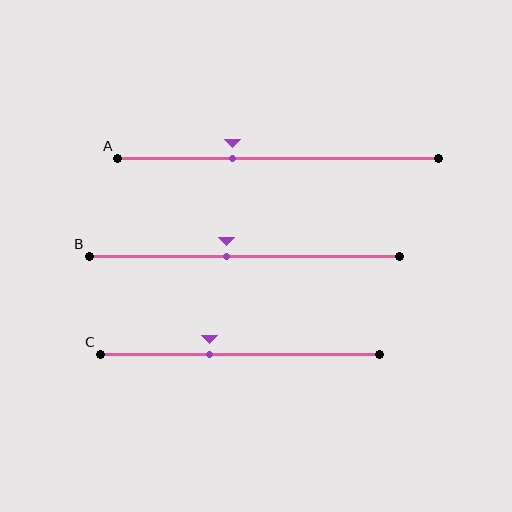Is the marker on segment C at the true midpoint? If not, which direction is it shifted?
No, the marker on segment C is shifted to the left by about 11% of the segment length.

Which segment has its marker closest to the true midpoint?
Segment B has its marker closest to the true midpoint.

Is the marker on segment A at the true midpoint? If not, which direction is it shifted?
No, the marker on segment A is shifted to the left by about 14% of the segment length.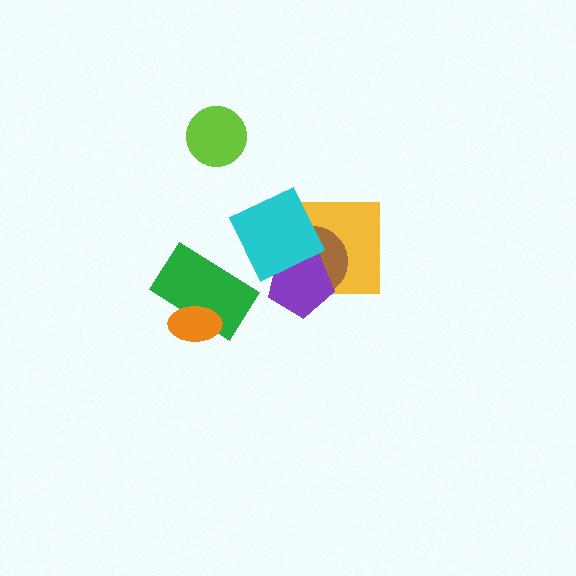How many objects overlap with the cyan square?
3 objects overlap with the cyan square.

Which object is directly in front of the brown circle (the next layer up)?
The purple pentagon is directly in front of the brown circle.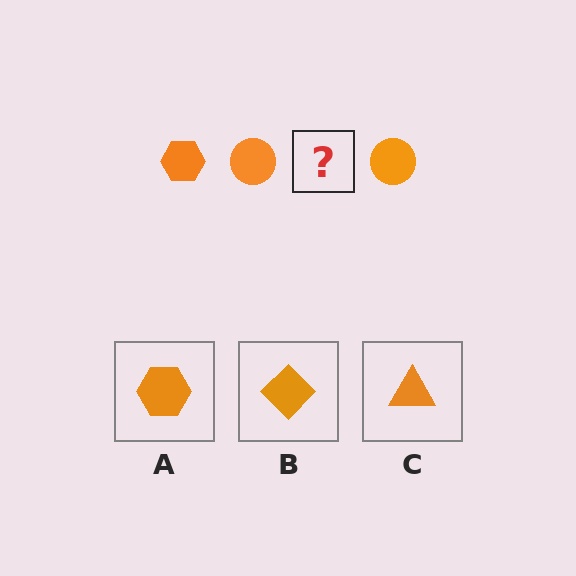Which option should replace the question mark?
Option A.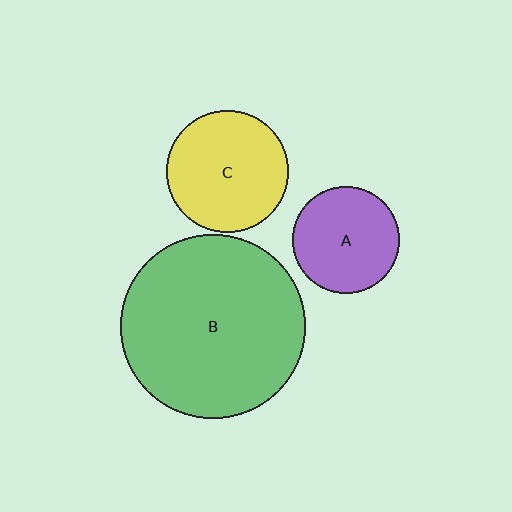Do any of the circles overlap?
No, none of the circles overlap.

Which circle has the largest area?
Circle B (green).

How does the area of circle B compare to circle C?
Approximately 2.3 times.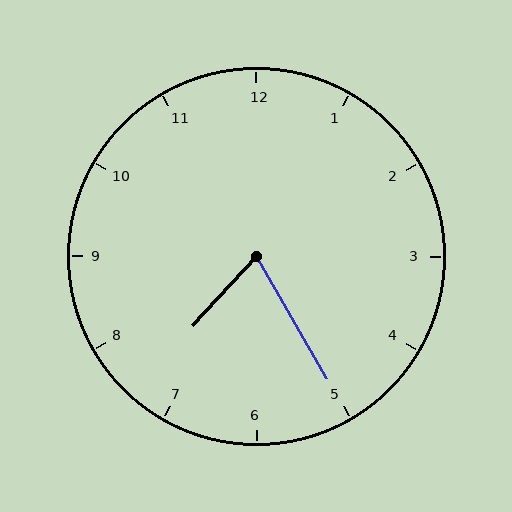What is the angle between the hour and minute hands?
Approximately 72 degrees.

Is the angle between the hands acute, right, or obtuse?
It is acute.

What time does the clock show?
7:25.